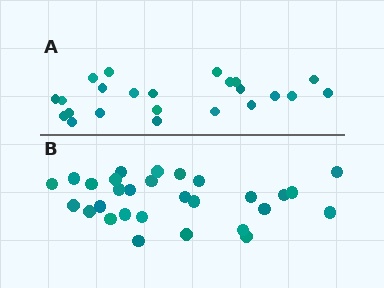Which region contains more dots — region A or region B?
Region B (the bottom region) has more dots.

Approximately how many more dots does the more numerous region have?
Region B has about 6 more dots than region A.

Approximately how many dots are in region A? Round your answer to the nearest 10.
About 20 dots. (The exact count is 23, which rounds to 20.)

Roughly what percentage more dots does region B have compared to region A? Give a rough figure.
About 25% more.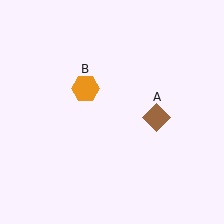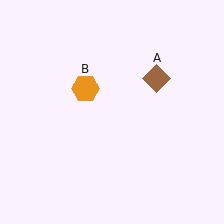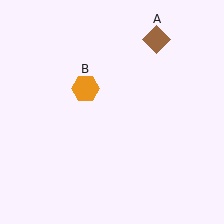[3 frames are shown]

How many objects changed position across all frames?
1 object changed position: brown diamond (object A).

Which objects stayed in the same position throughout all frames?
Orange hexagon (object B) remained stationary.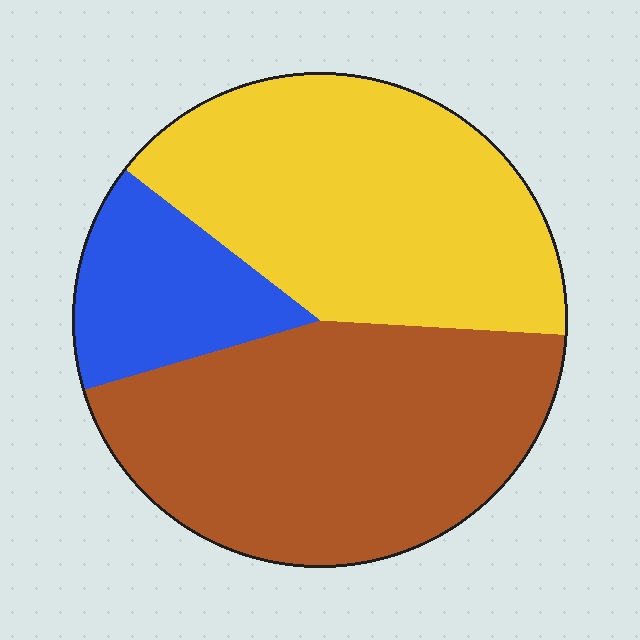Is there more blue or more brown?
Brown.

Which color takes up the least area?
Blue, at roughly 15%.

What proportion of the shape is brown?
Brown takes up between a third and a half of the shape.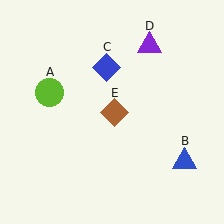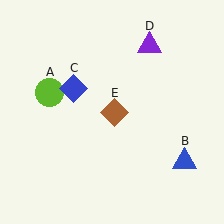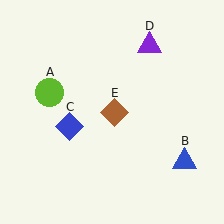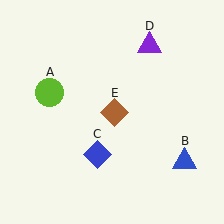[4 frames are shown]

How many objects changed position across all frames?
1 object changed position: blue diamond (object C).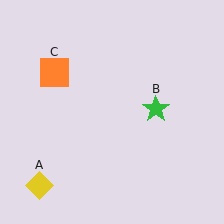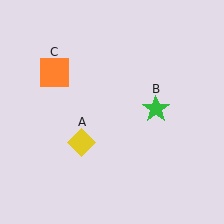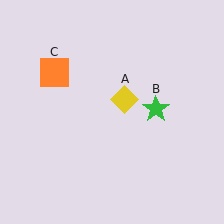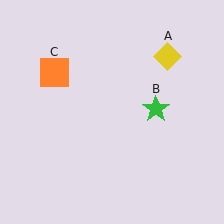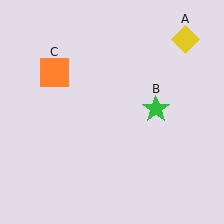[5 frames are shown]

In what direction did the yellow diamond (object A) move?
The yellow diamond (object A) moved up and to the right.